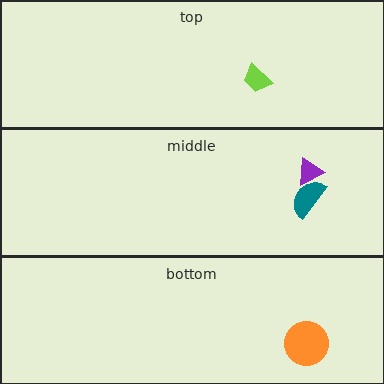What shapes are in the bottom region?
The orange circle.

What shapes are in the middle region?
The purple triangle, the teal semicircle.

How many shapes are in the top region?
1.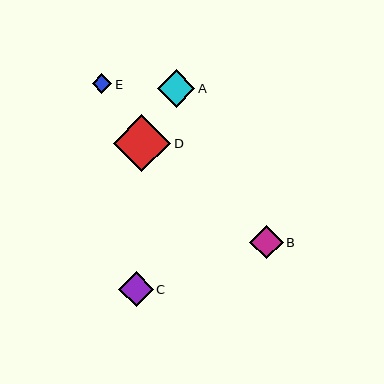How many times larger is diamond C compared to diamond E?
Diamond C is approximately 1.8 times the size of diamond E.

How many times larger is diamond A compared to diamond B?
Diamond A is approximately 1.1 times the size of diamond B.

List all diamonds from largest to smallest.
From largest to smallest: D, A, C, B, E.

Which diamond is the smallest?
Diamond E is the smallest with a size of approximately 20 pixels.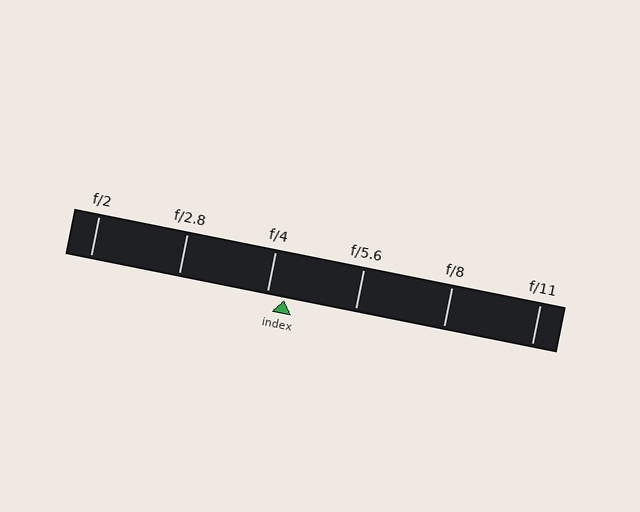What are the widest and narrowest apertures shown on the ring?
The widest aperture shown is f/2 and the narrowest is f/11.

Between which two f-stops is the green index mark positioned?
The index mark is between f/4 and f/5.6.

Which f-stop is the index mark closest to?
The index mark is closest to f/4.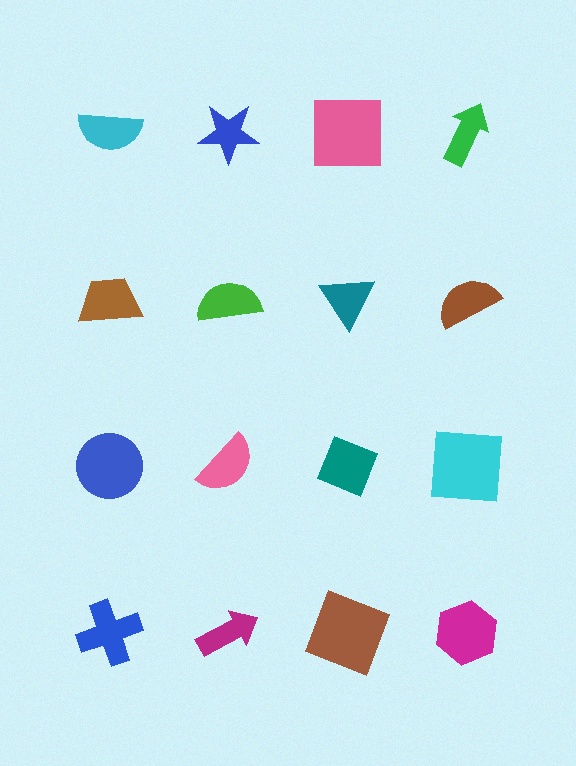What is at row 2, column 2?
A green semicircle.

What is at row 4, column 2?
A magenta arrow.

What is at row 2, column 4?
A brown semicircle.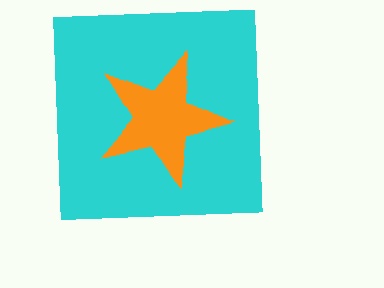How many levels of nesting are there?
2.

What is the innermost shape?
The orange star.